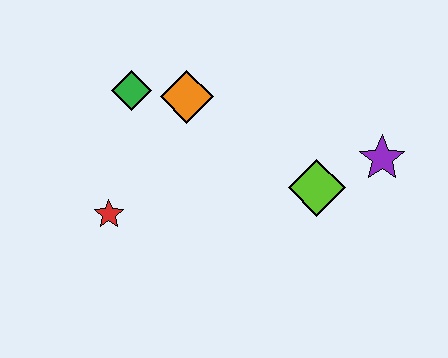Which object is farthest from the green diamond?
The purple star is farthest from the green diamond.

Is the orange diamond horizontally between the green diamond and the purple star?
Yes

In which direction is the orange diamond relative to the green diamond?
The orange diamond is to the right of the green diamond.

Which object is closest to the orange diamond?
The green diamond is closest to the orange diamond.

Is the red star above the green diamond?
No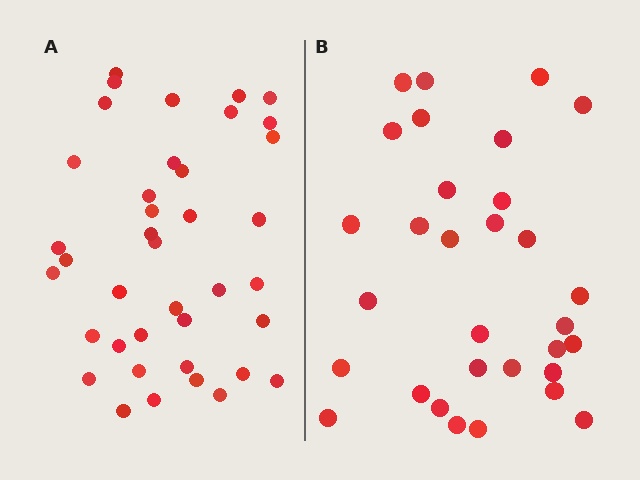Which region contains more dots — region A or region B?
Region A (the left region) has more dots.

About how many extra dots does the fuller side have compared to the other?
Region A has roughly 8 or so more dots than region B.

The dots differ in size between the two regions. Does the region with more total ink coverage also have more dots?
No. Region B has more total ink coverage because its dots are larger, but region A actually contains more individual dots. Total area can be misleading — the number of items is what matters here.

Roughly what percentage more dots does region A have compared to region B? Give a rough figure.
About 25% more.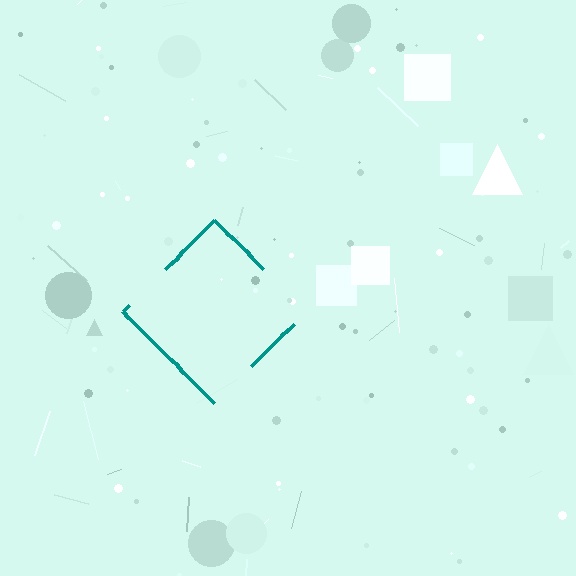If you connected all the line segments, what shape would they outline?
They would outline a diamond.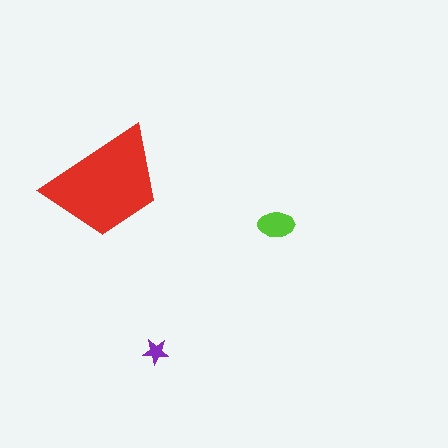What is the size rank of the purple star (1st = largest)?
3rd.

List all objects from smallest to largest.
The purple star, the lime ellipse, the red trapezoid.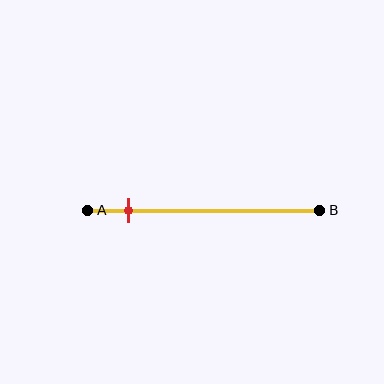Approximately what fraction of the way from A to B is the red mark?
The red mark is approximately 15% of the way from A to B.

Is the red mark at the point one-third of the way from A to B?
No, the mark is at about 15% from A, not at the 33% one-third point.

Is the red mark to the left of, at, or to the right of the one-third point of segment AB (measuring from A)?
The red mark is to the left of the one-third point of segment AB.